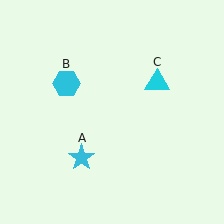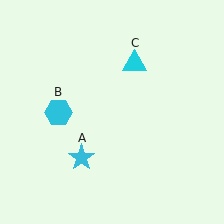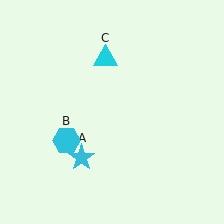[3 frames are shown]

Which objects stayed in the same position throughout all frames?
Cyan star (object A) remained stationary.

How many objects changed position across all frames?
2 objects changed position: cyan hexagon (object B), cyan triangle (object C).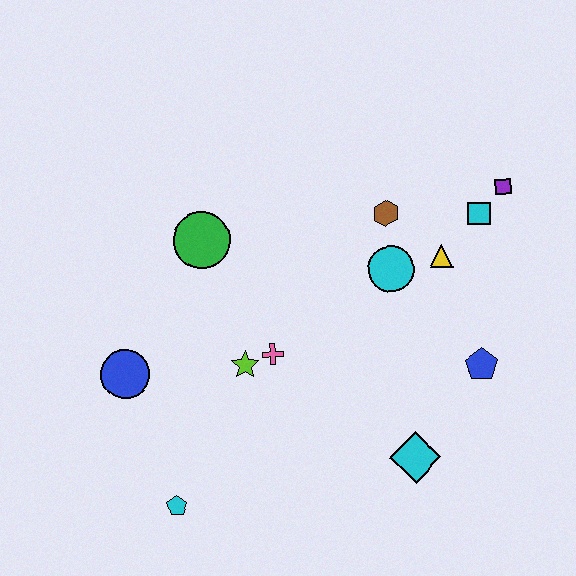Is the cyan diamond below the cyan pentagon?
No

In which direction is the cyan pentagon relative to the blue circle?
The cyan pentagon is below the blue circle.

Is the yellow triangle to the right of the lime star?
Yes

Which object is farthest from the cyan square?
The cyan pentagon is farthest from the cyan square.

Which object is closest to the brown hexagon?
The cyan circle is closest to the brown hexagon.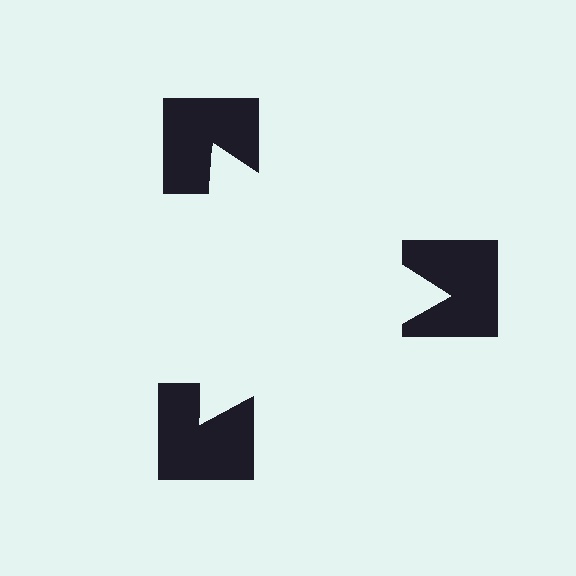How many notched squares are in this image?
There are 3 — one at each vertex of the illusory triangle.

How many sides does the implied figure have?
3 sides.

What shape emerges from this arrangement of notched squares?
An illusory triangle — its edges are inferred from the aligned wedge cuts in the notched squares, not physically drawn.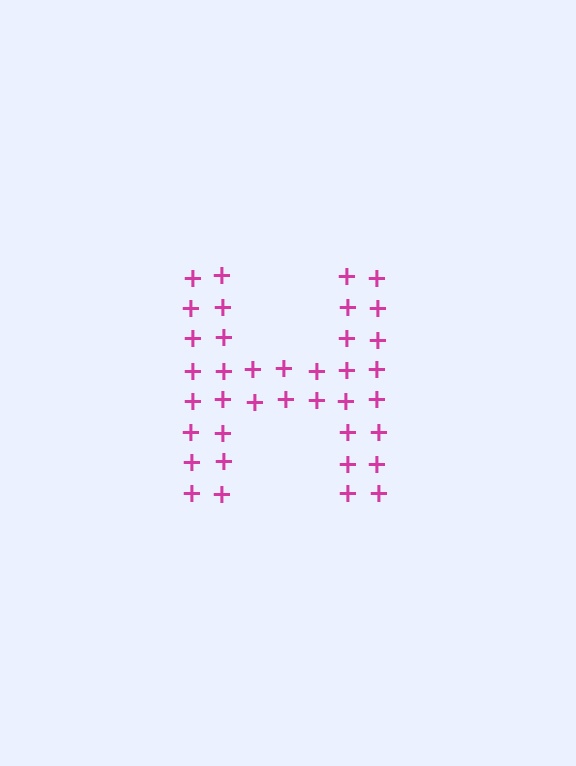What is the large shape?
The large shape is the letter H.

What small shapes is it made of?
It is made of small plus signs.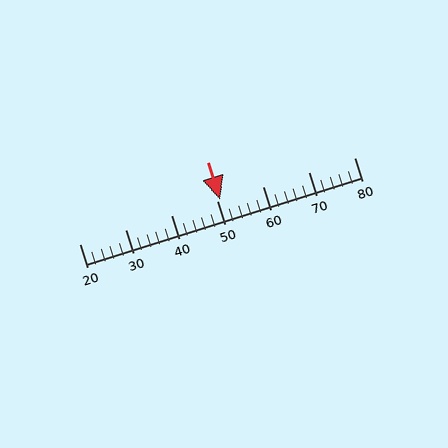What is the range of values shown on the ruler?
The ruler shows values from 20 to 80.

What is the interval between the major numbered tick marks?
The major tick marks are spaced 10 units apart.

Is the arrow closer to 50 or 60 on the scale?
The arrow is closer to 50.